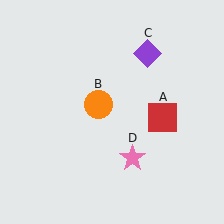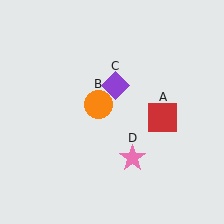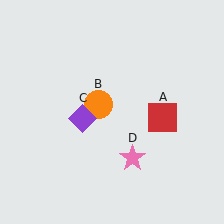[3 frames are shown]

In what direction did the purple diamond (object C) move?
The purple diamond (object C) moved down and to the left.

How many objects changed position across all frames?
1 object changed position: purple diamond (object C).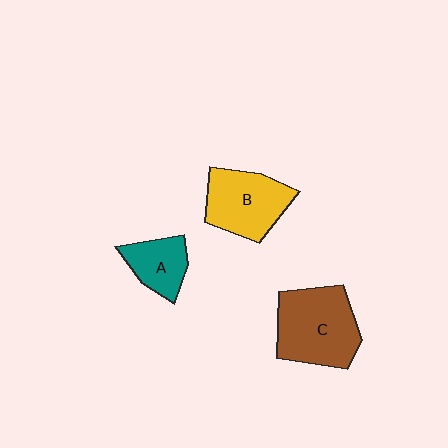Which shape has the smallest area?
Shape A (teal).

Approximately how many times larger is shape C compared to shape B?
Approximately 1.2 times.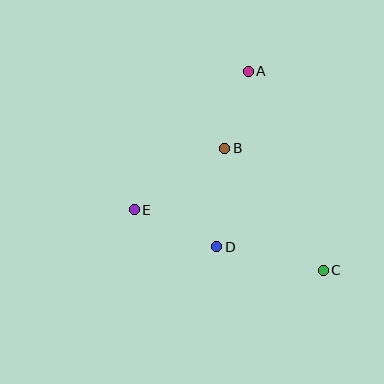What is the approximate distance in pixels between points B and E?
The distance between B and E is approximately 109 pixels.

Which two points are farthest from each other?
Points A and C are farthest from each other.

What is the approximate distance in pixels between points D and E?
The distance between D and E is approximately 90 pixels.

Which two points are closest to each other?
Points A and B are closest to each other.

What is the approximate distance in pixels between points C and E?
The distance between C and E is approximately 198 pixels.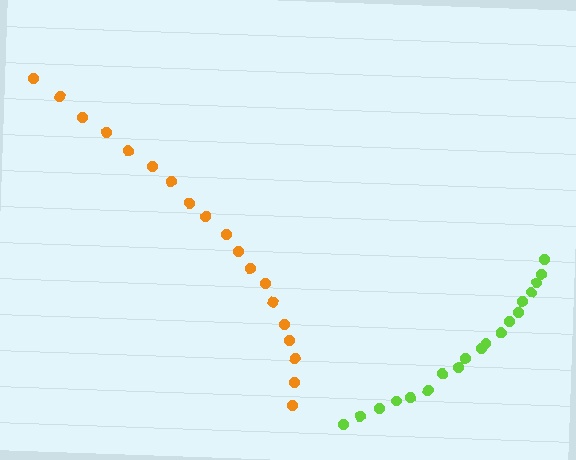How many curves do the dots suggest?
There are 2 distinct paths.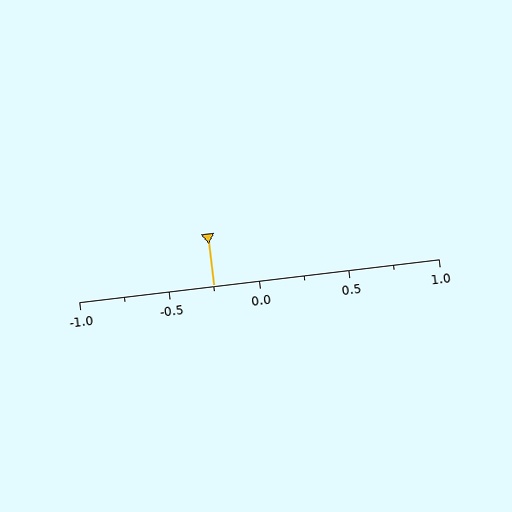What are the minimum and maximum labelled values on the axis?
The axis runs from -1.0 to 1.0.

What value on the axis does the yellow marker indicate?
The marker indicates approximately -0.25.